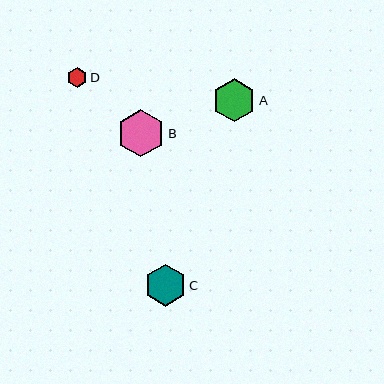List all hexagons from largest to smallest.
From largest to smallest: B, A, C, D.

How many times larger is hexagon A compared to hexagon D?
Hexagon A is approximately 2.2 times the size of hexagon D.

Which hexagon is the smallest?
Hexagon D is the smallest with a size of approximately 20 pixels.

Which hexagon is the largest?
Hexagon B is the largest with a size of approximately 47 pixels.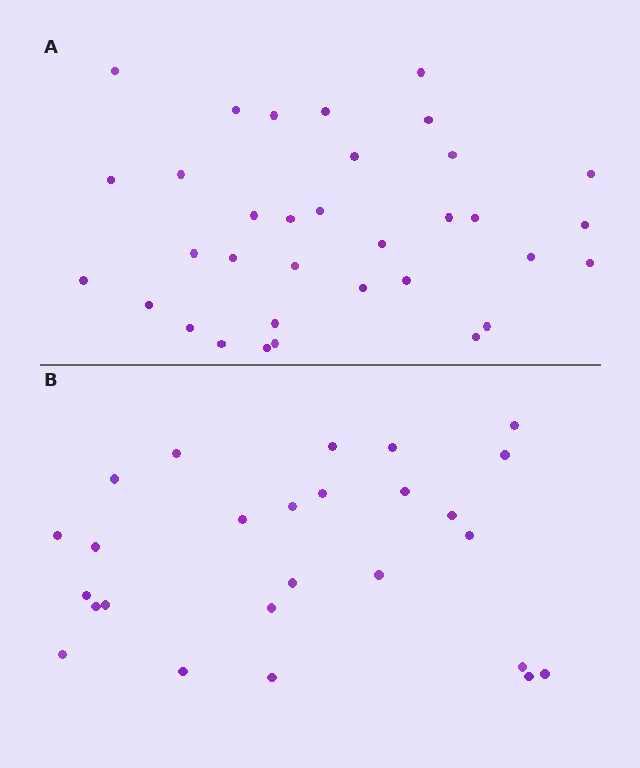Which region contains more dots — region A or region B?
Region A (the top region) has more dots.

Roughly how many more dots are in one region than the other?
Region A has roughly 8 or so more dots than region B.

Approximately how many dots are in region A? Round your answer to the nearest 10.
About 30 dots. (The exact count is 34, which rounds to 30.)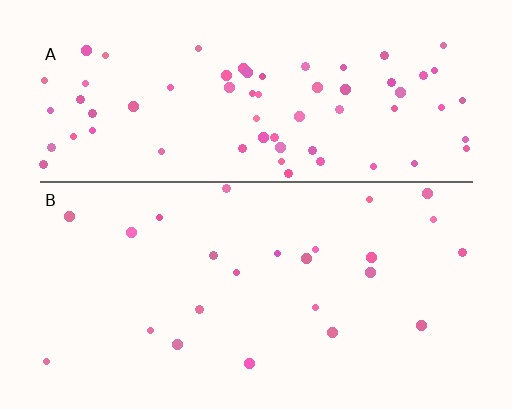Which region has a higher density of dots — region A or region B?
A (the top).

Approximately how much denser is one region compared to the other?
Approximately 2.9× — region A over region B.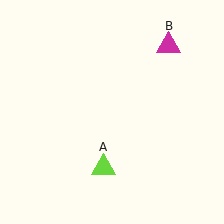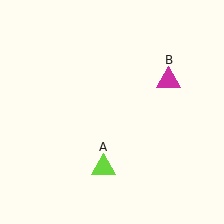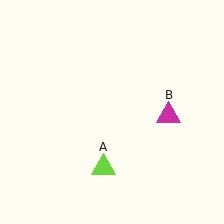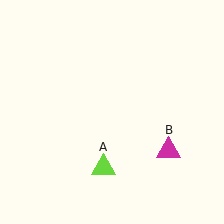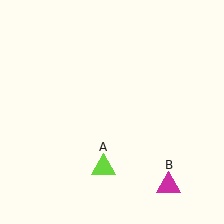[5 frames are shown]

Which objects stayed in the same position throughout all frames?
Lime triangle (object A) remained stationary.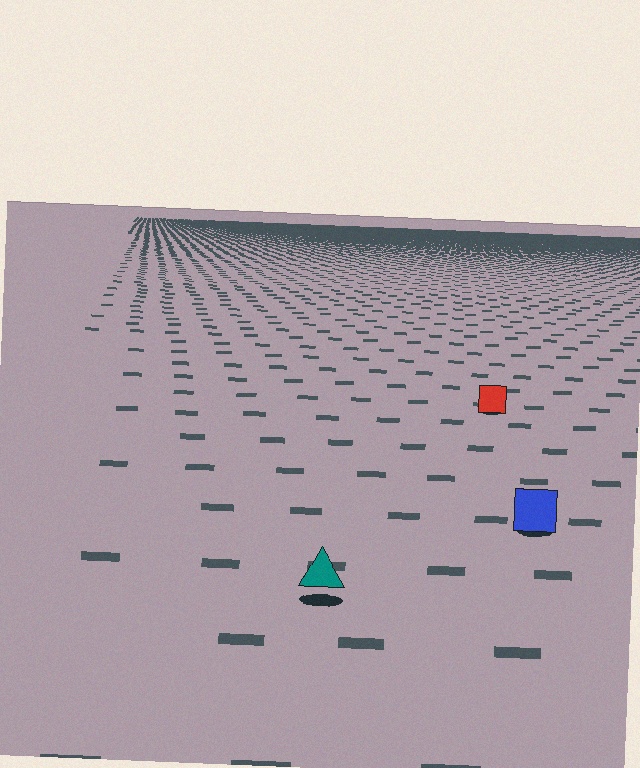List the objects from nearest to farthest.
From nearest to farthest: the teal triangle, the blue square, the red square.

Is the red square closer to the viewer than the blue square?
No. The blue square is closer — you can tell from the texture gradient: the ground texture is coarser near it.